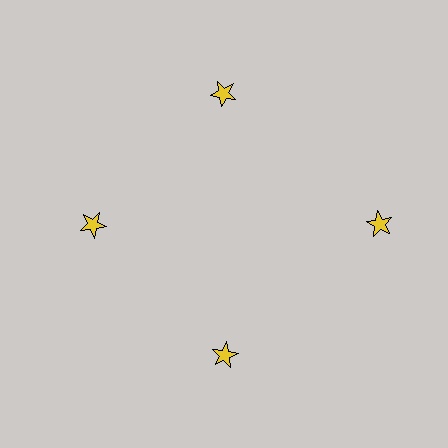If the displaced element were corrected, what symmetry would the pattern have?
It would have 4-fold rotational symmetry — the pattern would map onto itself every 90 degrees.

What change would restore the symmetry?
The symmetry would be restored by moving it inward, back onto the ring so that all 4 stars sit at equal angles and equal distance from the center.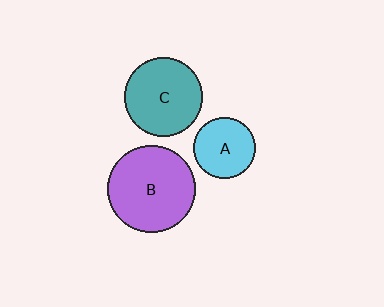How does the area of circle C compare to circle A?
Approximately 1.6 times.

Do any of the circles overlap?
No, none of the circles overlap.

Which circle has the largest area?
Circle B (purple).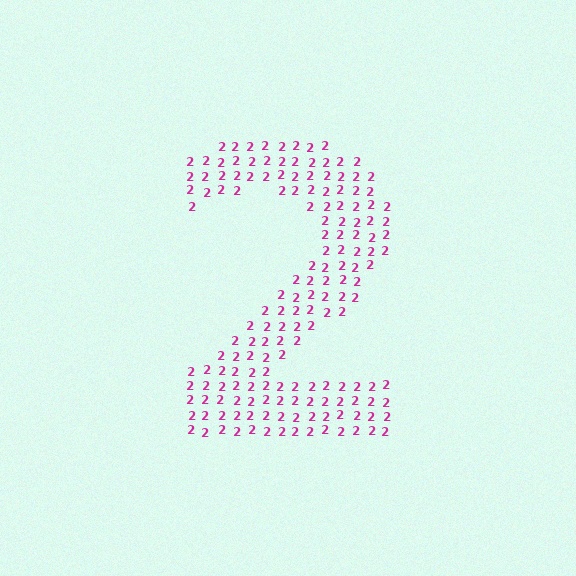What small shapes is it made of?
It is made of small digit 2's.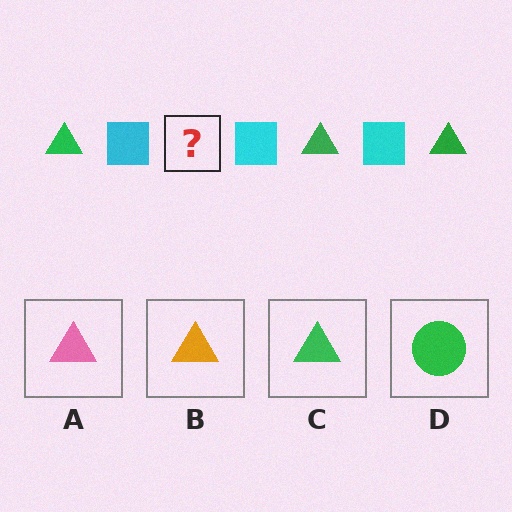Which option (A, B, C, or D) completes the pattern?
C.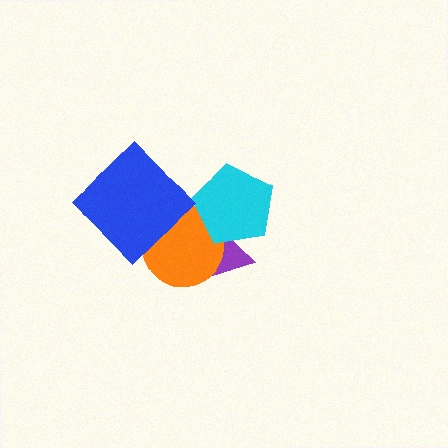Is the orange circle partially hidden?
Yes, it is partially covered by another shape.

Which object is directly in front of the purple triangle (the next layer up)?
The orange circle is directly in front of the purple triangle.